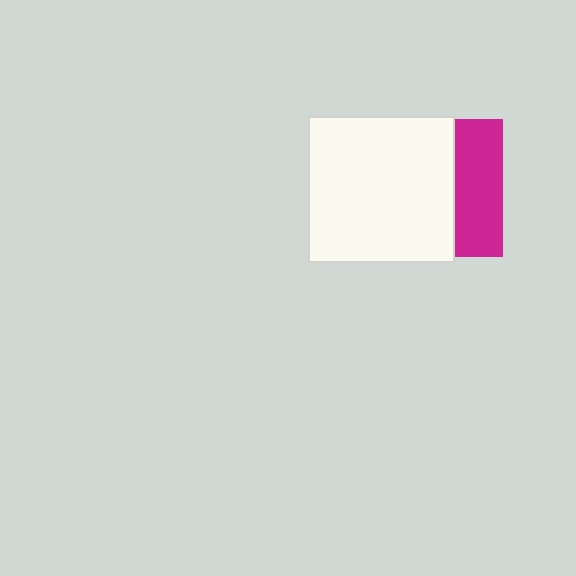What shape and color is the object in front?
The object in front is a white square.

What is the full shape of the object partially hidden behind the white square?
The partially hidden object is a magenta square.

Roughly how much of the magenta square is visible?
A small part of it is visible (roughly 35%).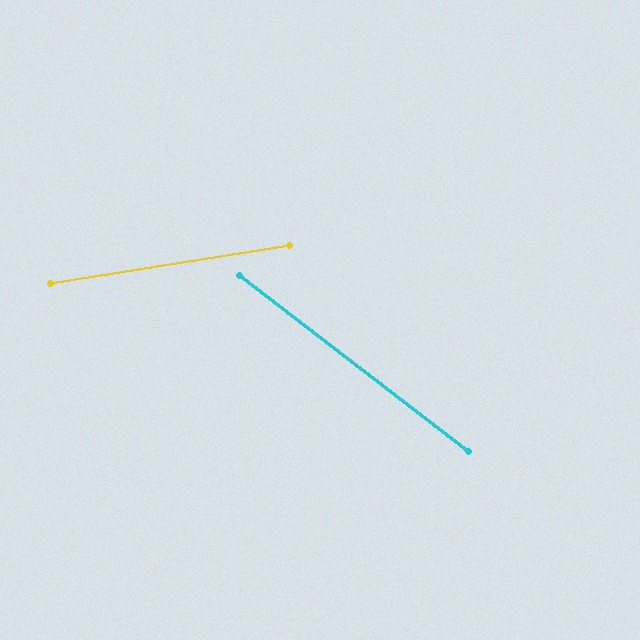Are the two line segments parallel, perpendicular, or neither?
Neither parallel nor perpendicular — they differ by about 46°.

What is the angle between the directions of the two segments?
Approximately 46 degrees.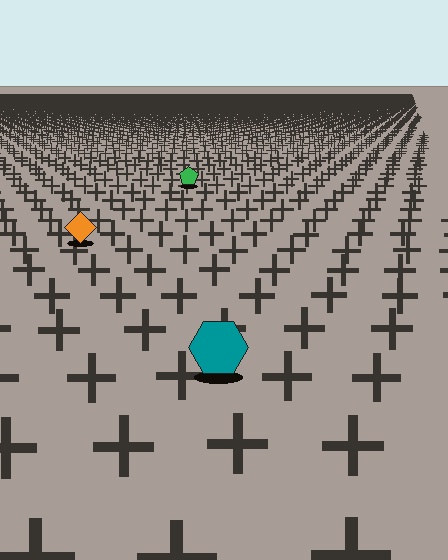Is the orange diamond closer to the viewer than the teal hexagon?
No. The teal hexagon is closer — you can tell from the texture gradient: the ground texture is coarser near it.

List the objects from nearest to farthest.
From nearest to farthest: the teal hexagon, the orange diamond, the green pentagon.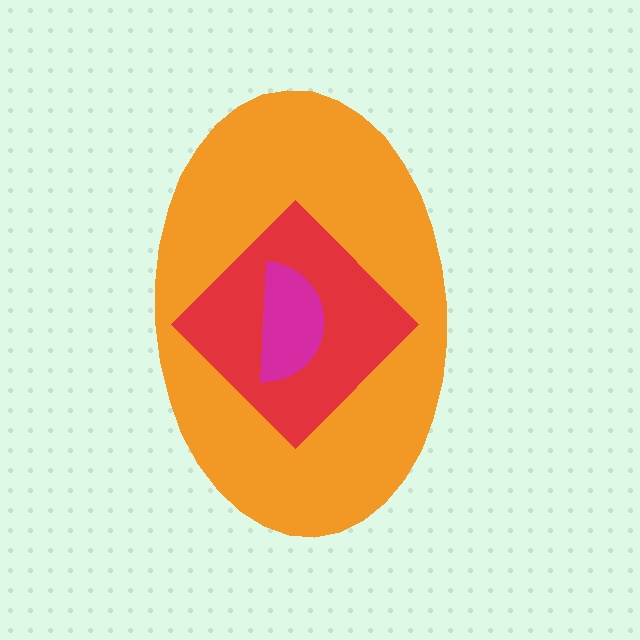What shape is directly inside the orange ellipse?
The red diamond.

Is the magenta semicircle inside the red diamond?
Yes.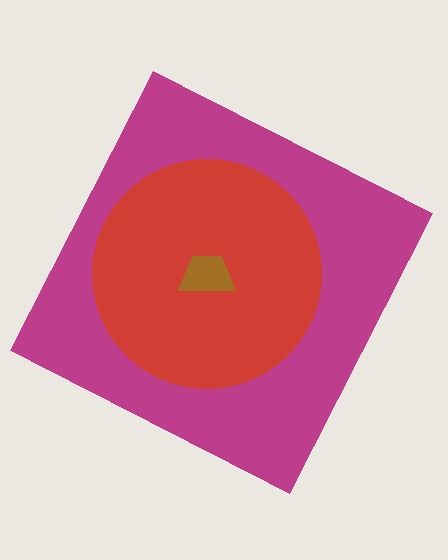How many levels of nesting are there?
3.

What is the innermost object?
The brown trapezoid.